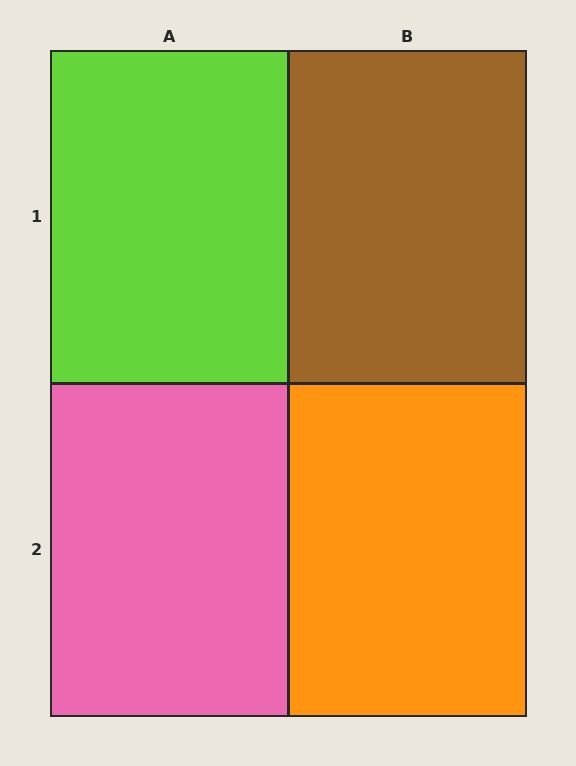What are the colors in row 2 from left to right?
Pink, orange.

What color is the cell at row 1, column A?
Lime.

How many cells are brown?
1 cell is brown.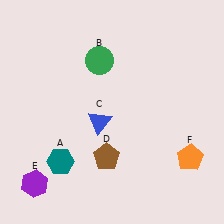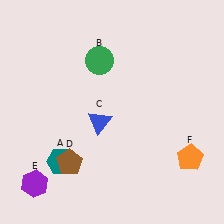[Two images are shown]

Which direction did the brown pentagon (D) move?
The brown pentagon (D) moved left.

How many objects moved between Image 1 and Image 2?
1 object moved between the two images.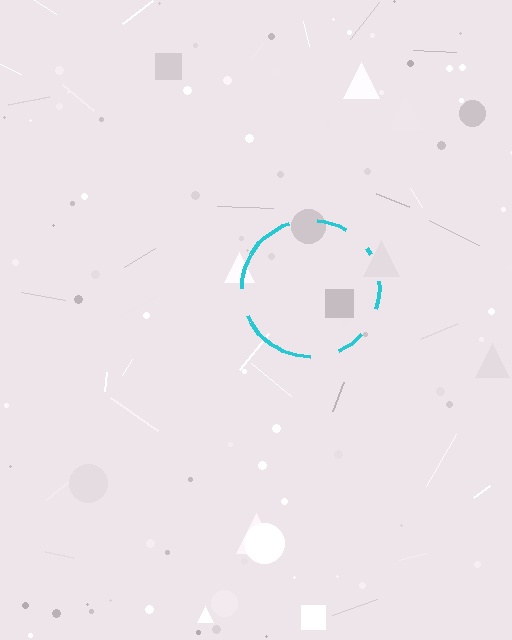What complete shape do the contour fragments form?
The contour fragments form a circle.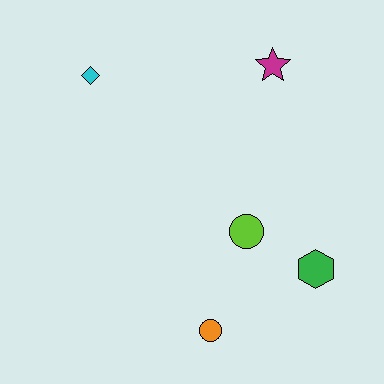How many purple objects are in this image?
There are no purple objects.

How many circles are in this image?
There are 2 circles.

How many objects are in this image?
There are 5 objects.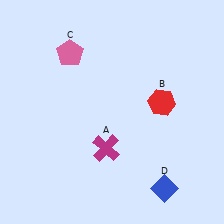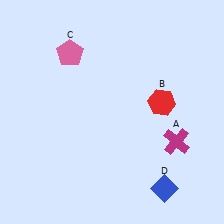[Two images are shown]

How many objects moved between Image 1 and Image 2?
1 object moved between the two images.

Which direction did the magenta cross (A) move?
The magenta cross (A) moved right.